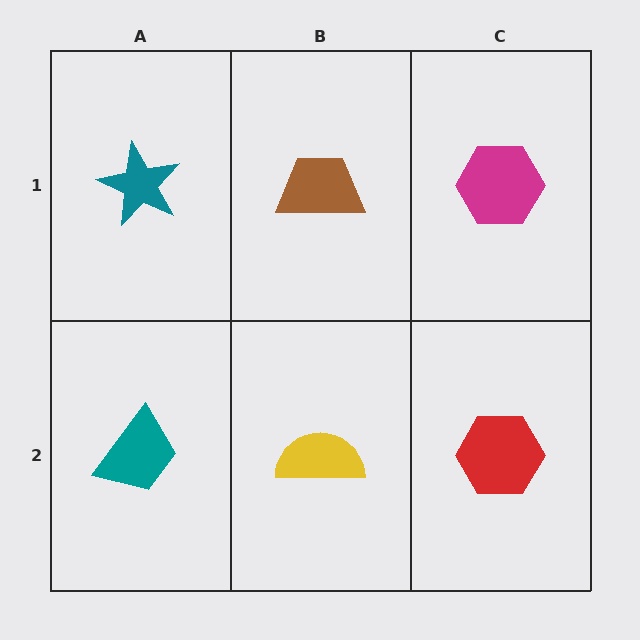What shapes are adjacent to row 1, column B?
A yellow semicircle (row 2, column B), a teal star (row 1, column A), a magenta hexagon (row 1, column C).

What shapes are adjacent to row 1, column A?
A teal trapezoid (row 2, column A), a brown trapezoid (row 1, column B).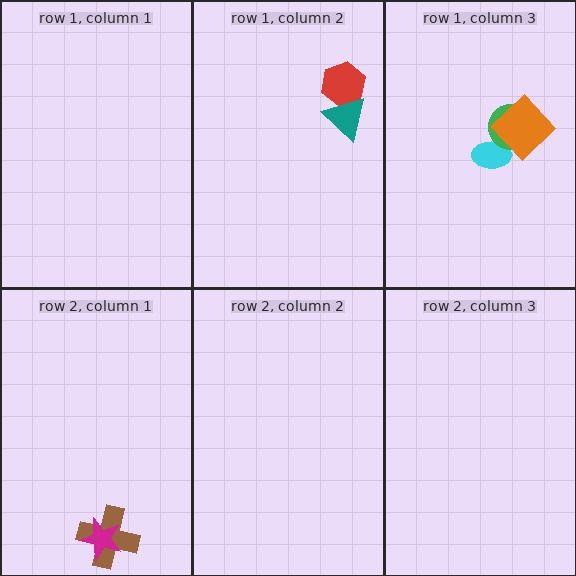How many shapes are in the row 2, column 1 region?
2.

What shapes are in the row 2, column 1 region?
The brown cross, the magenta star.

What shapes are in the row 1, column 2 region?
The red hexagon, the teal triangle.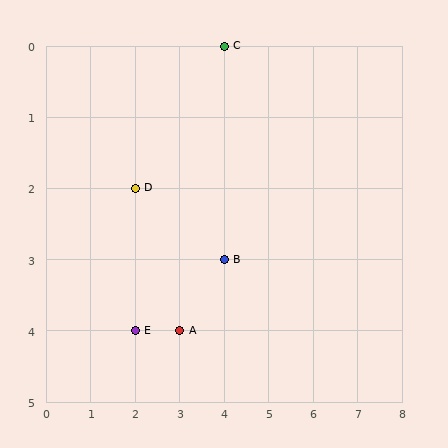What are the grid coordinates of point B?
Point B is at grid coordinates (4, 3).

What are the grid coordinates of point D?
Point D is at grid coordinates (2, 2).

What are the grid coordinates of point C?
Point C is at grid coordinates (4, 0).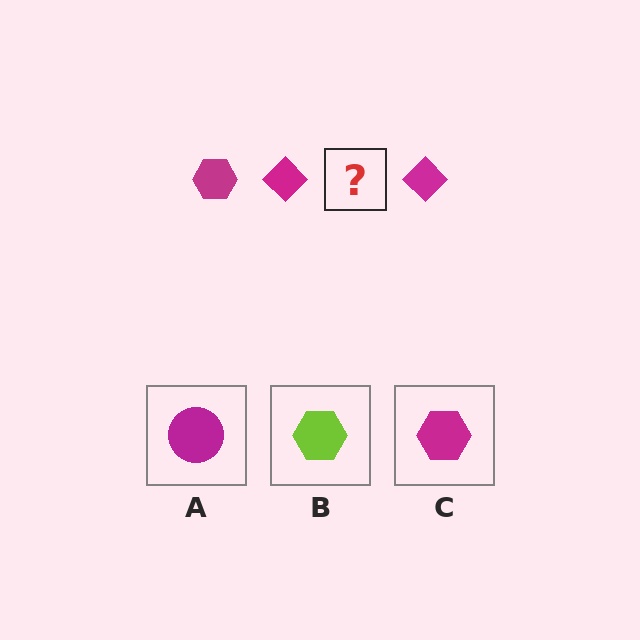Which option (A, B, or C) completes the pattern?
C.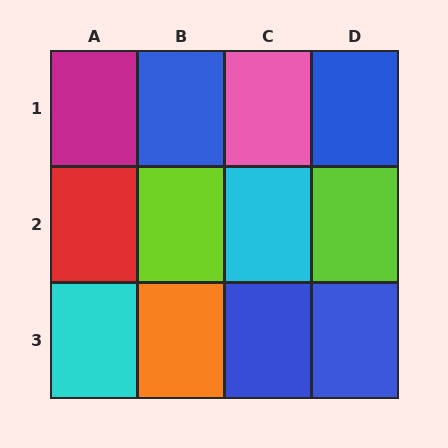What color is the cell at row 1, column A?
Magenta.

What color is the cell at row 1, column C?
Pink.